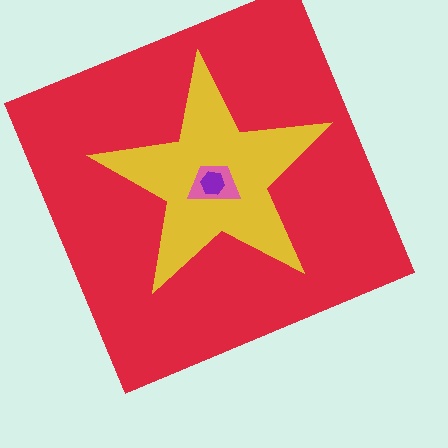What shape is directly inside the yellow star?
The pink trapezoid.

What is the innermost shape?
The purple hexagon.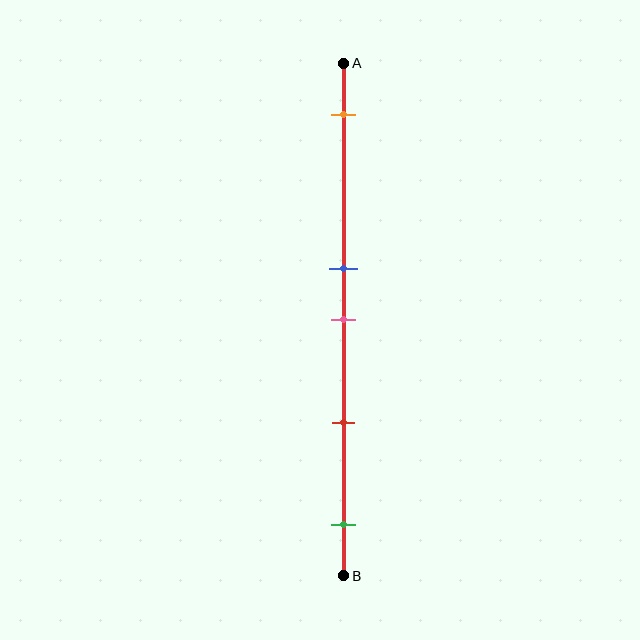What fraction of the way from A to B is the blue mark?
The blue mark is approximately 40% (0.4) of the way from A to B.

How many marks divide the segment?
There are 5 marks dividing the segment.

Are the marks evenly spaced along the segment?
No, the marks are not evenly spaced.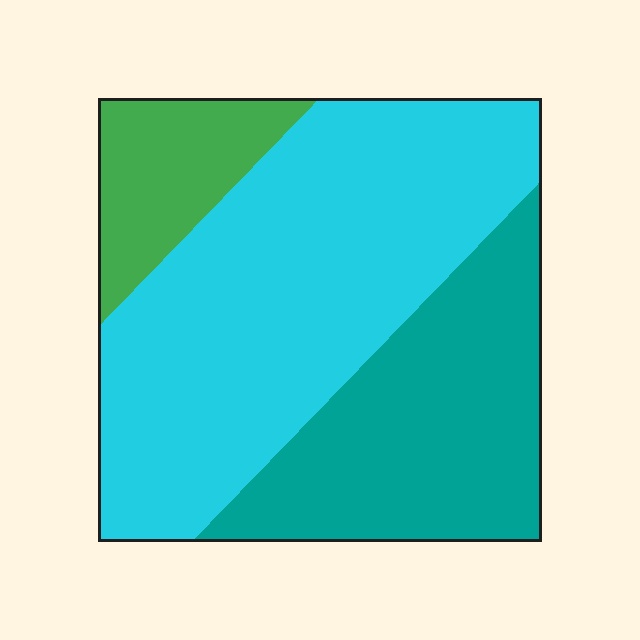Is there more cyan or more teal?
Cyan.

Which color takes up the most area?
Cyan, at roughly 55%.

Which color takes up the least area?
Green, at roughly 15%.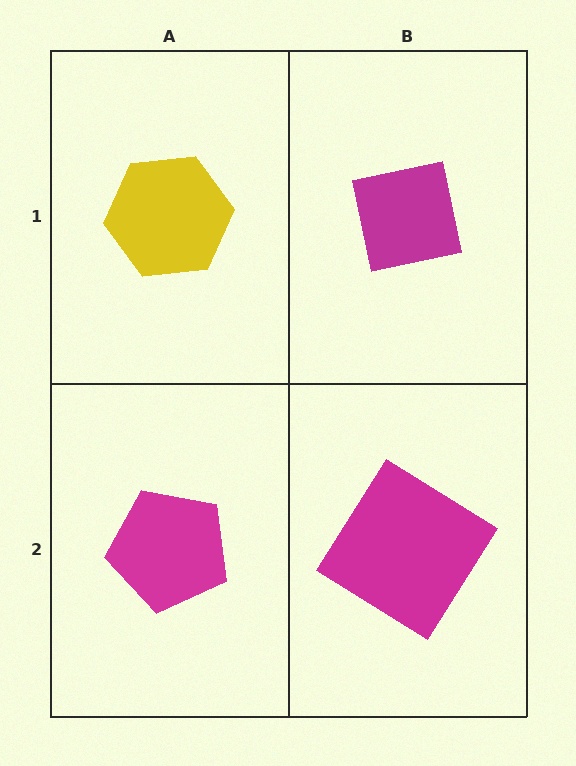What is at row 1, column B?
A magenta square.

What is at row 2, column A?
A magenta pentagon.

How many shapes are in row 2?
2 shapes.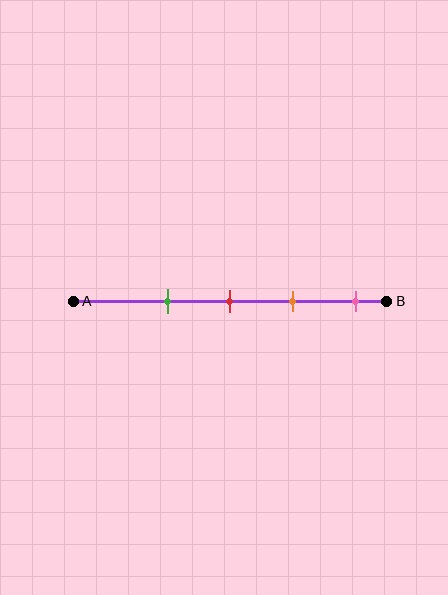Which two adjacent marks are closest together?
The red and orange marks are the closest adjacent pair.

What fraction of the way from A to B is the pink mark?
The pink mark is approximately 90% (0.9) of the way from A to B.